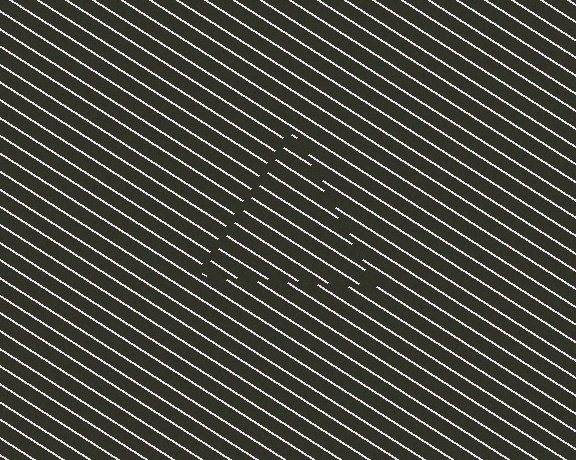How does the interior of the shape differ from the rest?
The interior of the shape contains the same grating, shifted by half a period — the contour is defined by the phase discontinuity where line-ends from the inner and outer gratings abut.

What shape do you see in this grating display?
An illusory triangle. The interior of the shape contains the same grating, shifted by half a period — the contour is defined by the phase discontinuity where line-ends from the inner and outer gratings abut.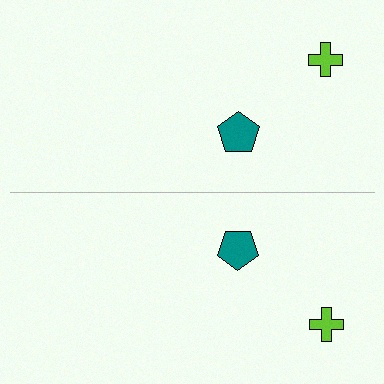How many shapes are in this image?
There are 4 shapes in this image.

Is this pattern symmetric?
Yes, this pattern has bilateral (reflection) symmetry.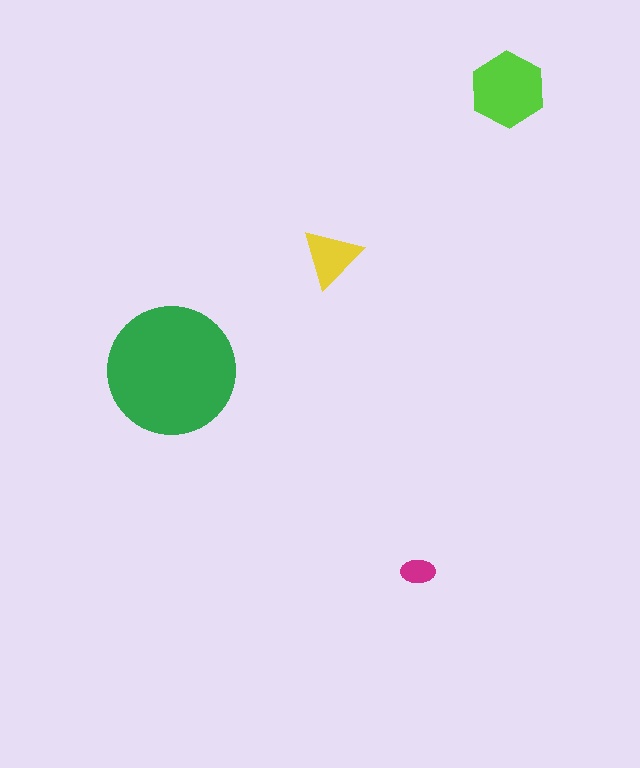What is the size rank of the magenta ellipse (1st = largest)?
4th.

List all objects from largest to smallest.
The green circle, the lime hexagon, the yellow triangle, the magenta ellipse.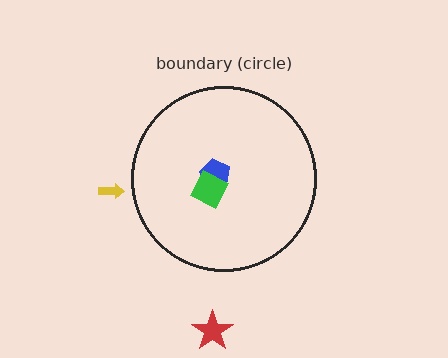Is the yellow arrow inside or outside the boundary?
Outside.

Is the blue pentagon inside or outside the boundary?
Inside.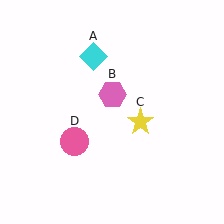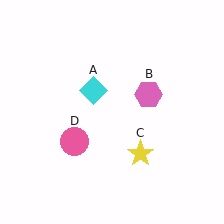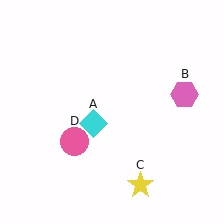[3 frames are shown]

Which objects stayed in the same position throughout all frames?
Pink circle (object D) remained stationary.